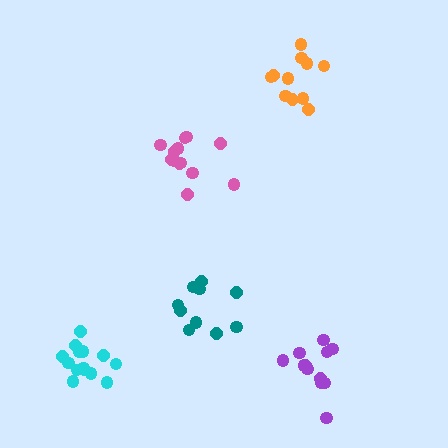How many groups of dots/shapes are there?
There are 5 groups.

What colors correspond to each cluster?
The clusters are colored: cyan, teal, purple, orange, pink.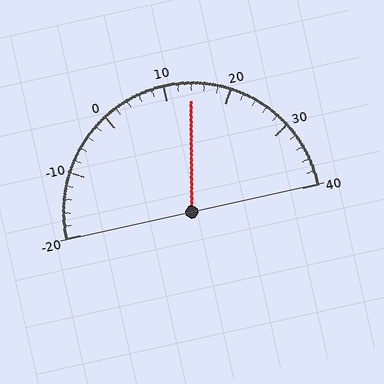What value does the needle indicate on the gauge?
The needle indicates approximately 14.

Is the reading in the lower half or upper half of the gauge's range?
The reading is in the upper half of the range (-20 to 40).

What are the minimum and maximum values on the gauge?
The gauge ranges from -20 to 40.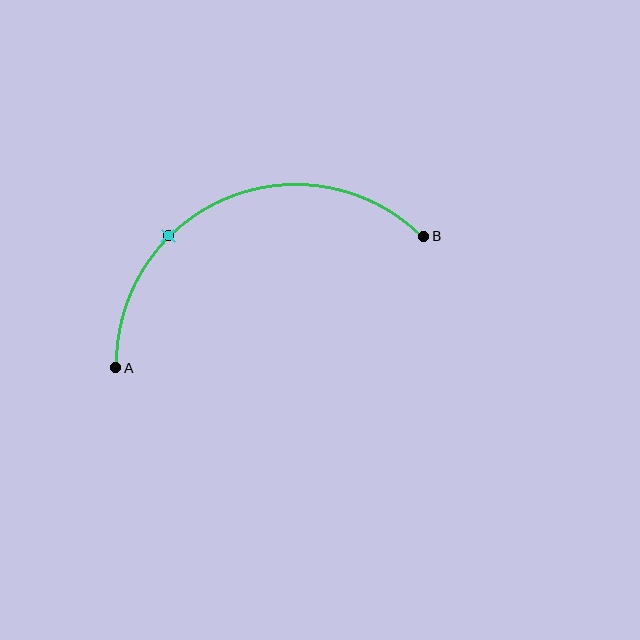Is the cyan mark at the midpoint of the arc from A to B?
No. The cyan mark lies on the arc but is closer to endpoint A. The arc midpoint would be at the point on the curve equidistant along the arc from both A and B.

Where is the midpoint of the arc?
The arc midpoint is the point on the curve farthest from the straight line joining A and B. It sits above that line.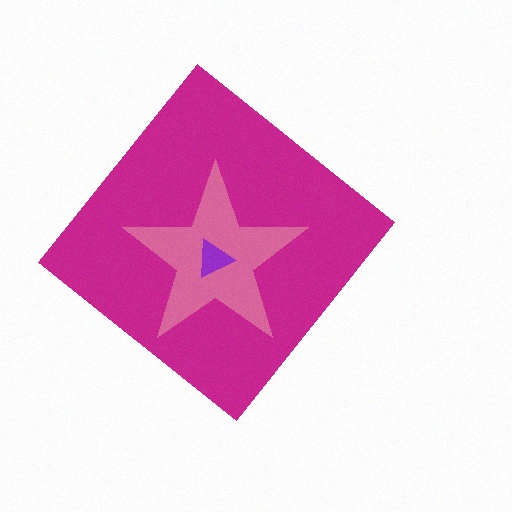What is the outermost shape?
The magenta diamond.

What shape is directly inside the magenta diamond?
The pink star.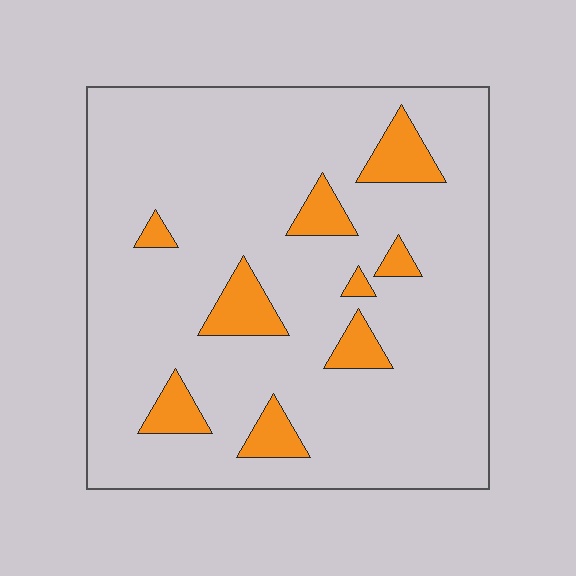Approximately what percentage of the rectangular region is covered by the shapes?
Approximately 10%.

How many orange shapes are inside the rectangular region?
9.